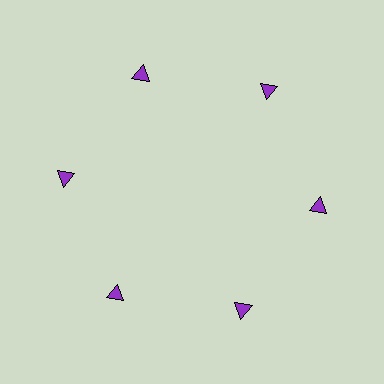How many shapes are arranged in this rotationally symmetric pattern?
There are 6 shapes, arranged in 6 groups of 1.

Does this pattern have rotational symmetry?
Yes, this pattern has 6-fold rotational symmetry. It looks the same after rotating 60 degrees around the center.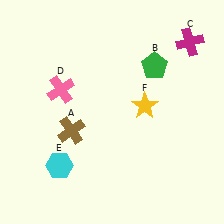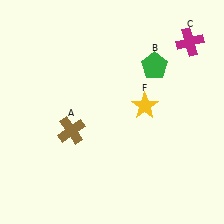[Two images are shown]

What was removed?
The cyan hexagon (E), the pink cross (D) were removed in Image 2.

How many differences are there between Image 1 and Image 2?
There are 2 differences between the two images.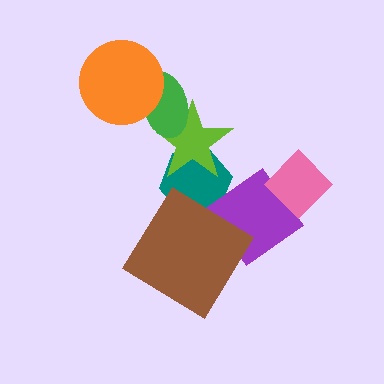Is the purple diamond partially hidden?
Yes, it is partially covered by another shape.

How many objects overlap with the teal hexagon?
3 objects overlap with the teal hexagon.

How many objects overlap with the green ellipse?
2 objects overlap with the green ellipse.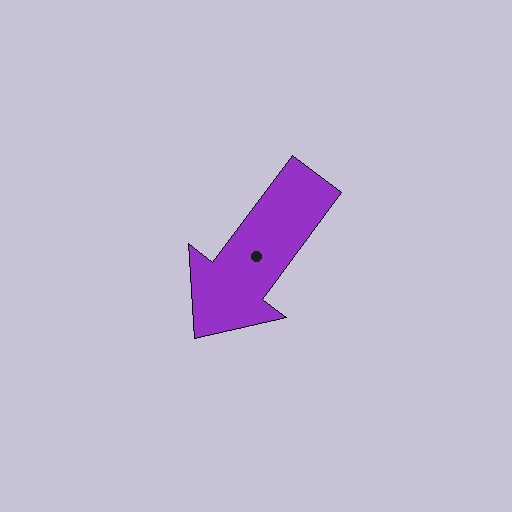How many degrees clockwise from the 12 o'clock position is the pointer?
Approximately 217 degrees.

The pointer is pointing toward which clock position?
Roughly 7 o'clock.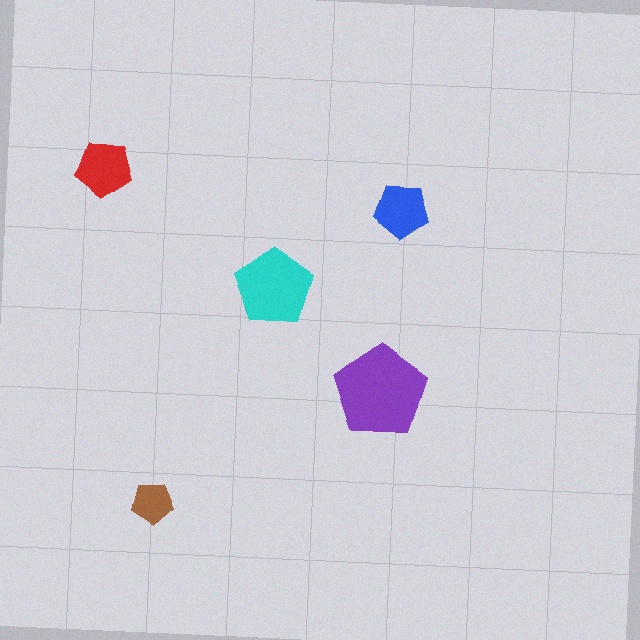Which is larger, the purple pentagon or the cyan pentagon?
The purple one.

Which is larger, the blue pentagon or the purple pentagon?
The purple one.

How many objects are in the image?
There are 5 objects in the image.